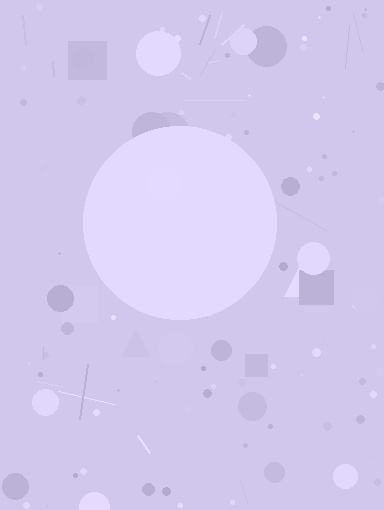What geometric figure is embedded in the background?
A circle is embedded in the background.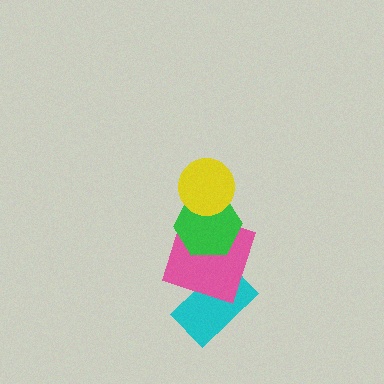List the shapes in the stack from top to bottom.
From top to bottom: the yellow circle, the green hexagon, the pink square, the cyan rectangle.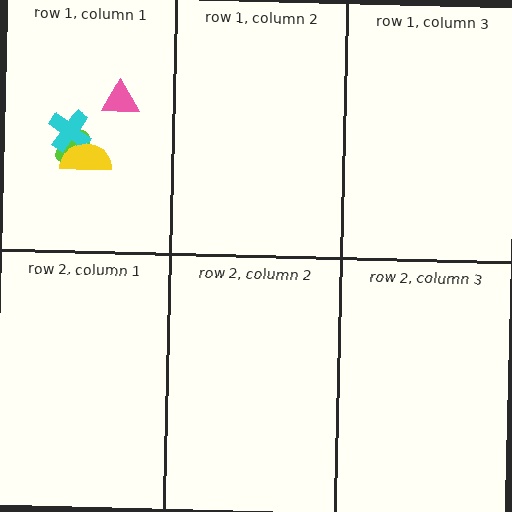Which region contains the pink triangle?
The row 1, column 1 region.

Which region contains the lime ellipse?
The row 1, column 1 region.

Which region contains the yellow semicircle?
The row 1, column 1 region.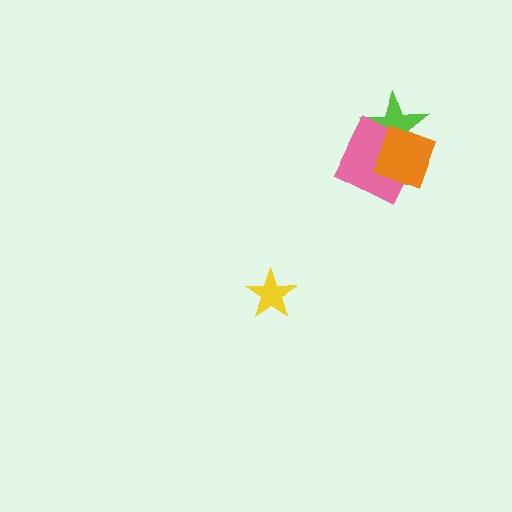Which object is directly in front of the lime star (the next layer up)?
The pink diamond is directly in front of the lime star.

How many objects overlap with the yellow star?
0 objects overlap with the yellow star.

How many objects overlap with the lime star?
2 objects overlap with the lime star.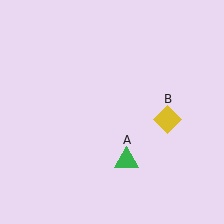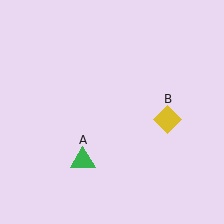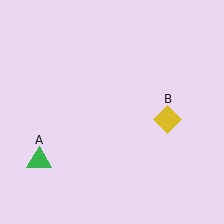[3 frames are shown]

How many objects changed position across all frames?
1 object changed position: green triangle (object A).